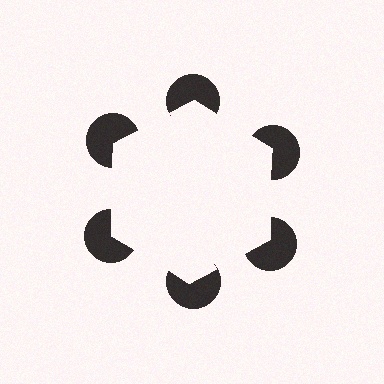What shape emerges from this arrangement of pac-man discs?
An illusory hexagon — its edges are inferred from the aligned wedge cuts in the pac-man discs, not physically drawn.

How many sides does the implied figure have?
6 sides.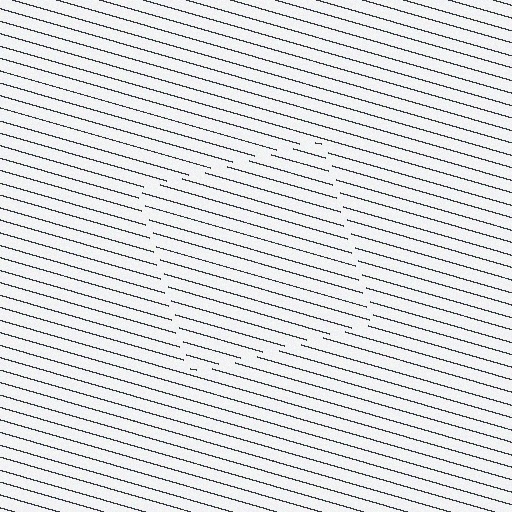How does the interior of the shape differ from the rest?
The interior of the shape contains the same grating, shifted by half a period — the contour is defined by the phase discontinuity where line-ends from the inner and outer gratings abut.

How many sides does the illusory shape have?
4 sides — the line-ends trace a square.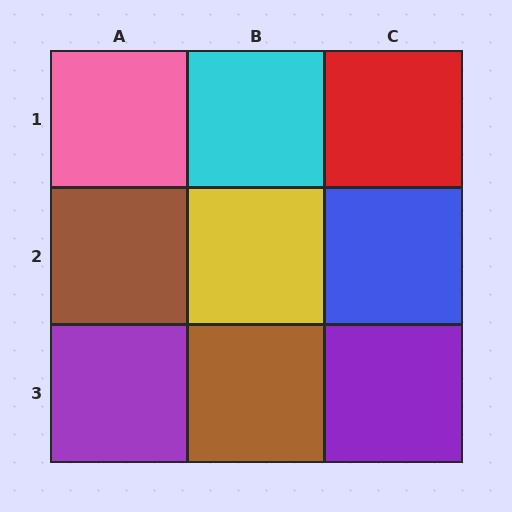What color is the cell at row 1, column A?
Pink.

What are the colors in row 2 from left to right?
Brown, yellow, blue.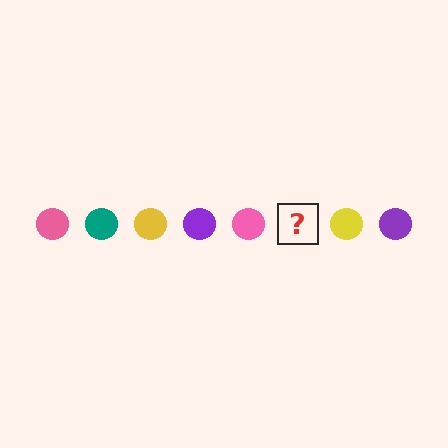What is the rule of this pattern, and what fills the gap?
The rule is that the pattern cycles through pink, teal, yellow, purple circles. The gap should be filled with a teal circle.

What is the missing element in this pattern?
The missing element is a teal circle.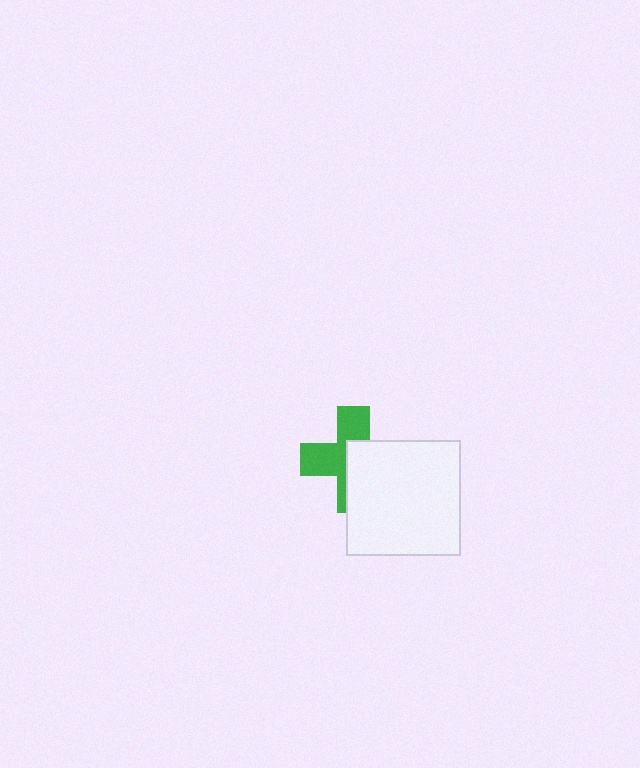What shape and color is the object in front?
The object in front is a white square.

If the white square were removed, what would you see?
You would see the complete green cross.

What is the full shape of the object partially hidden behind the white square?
The partially hidden object is a green cross.